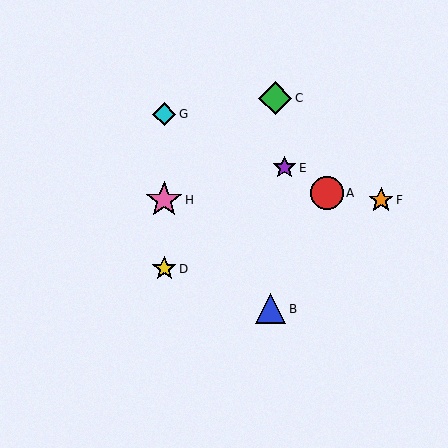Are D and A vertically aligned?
No, D is at x≈164 and A is at x≈327.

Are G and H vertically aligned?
Yes, both are at x≈164.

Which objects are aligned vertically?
Objects D, G, H are aligned vertically.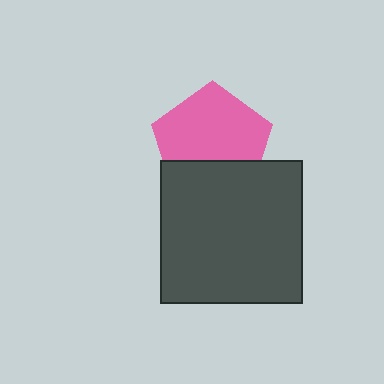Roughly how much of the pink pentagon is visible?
Most of it is visible (roughly 68%).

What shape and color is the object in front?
The object in front is a dark gray square.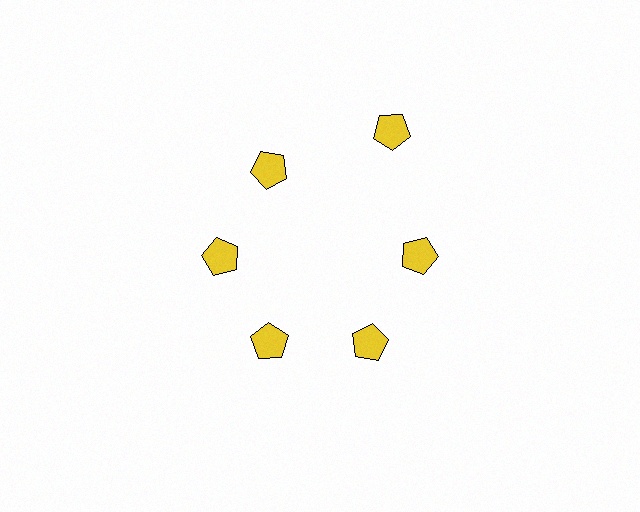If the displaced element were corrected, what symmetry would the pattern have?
It would have 6-fold rotational symmetry — the pattern would map onto itself every 60 degrees.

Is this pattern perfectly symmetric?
No. The 6 yellow pentagons are arranged in a ring, but one element near the 1 o'clock position is pushed outward from the center, breaking the 6-fold rotational symmetry.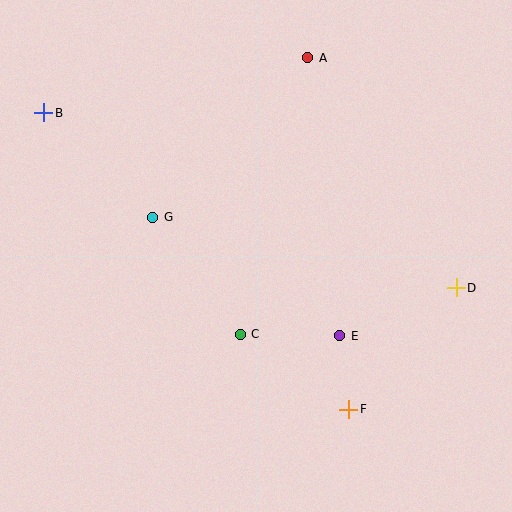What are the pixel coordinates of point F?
Point F is at (349, 409).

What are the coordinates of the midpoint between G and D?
The midpoint between G and D is at (305, 252).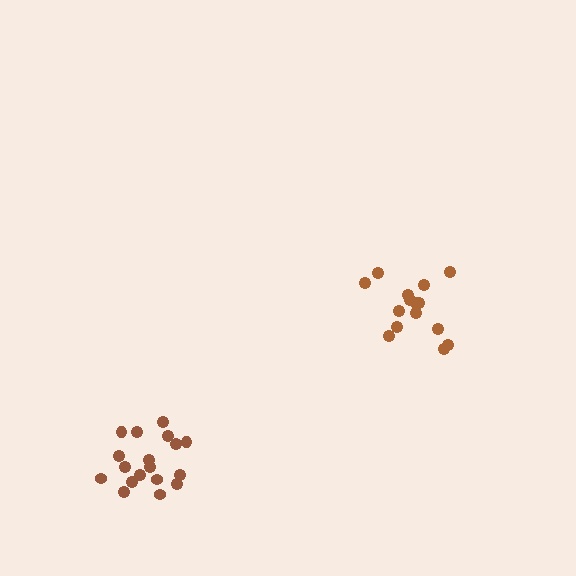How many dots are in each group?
Group 1: 15 dots, Group 2: 18 dots (33 total).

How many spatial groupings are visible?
There are 2 spatial groupings.